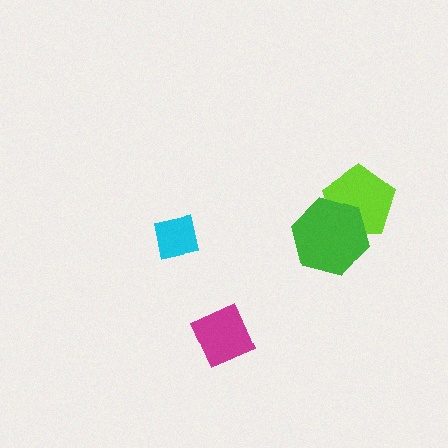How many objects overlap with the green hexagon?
1 object overlaps with the green hexagon.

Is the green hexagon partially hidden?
No, no other shape covers it.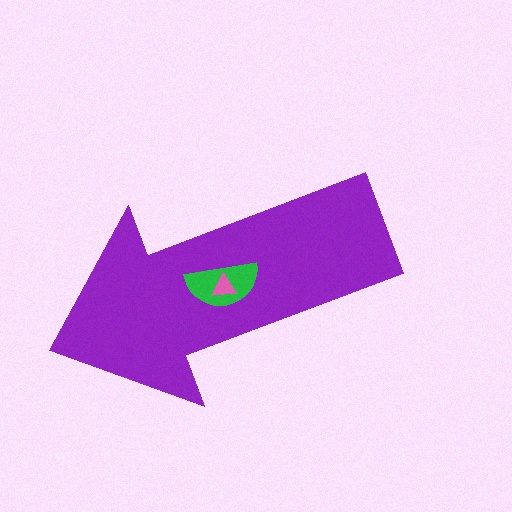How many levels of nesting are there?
3.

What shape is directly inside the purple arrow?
The green semicircle.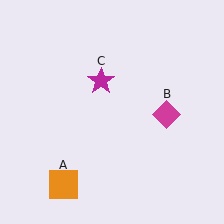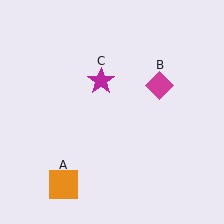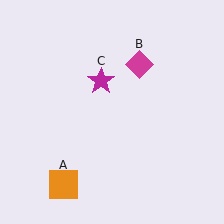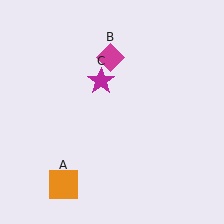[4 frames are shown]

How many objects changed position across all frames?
1 object changed position: magenta diamond (object B).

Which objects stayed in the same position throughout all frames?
Orange square (object A) and magenta star (object C) remained stationary.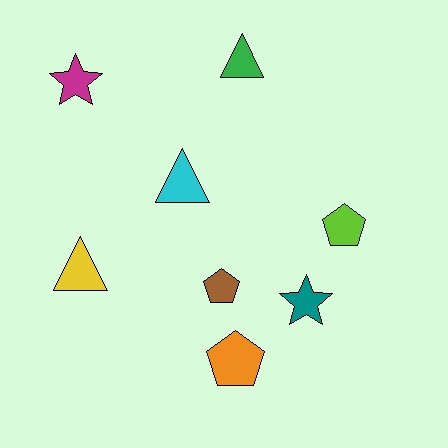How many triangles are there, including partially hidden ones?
There are 3 triangles.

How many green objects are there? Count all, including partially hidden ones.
There is 1 green object.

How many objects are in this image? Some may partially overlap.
There are 8 objects.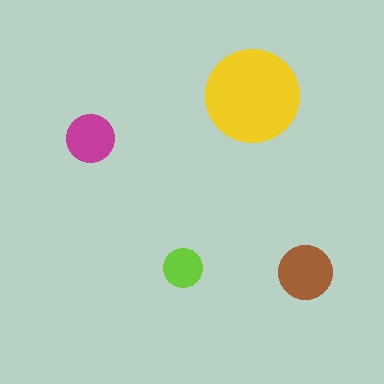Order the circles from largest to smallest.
the yellow one, the brown one, the magenta one, the lime one.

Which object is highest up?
The yellow circle is topmost.